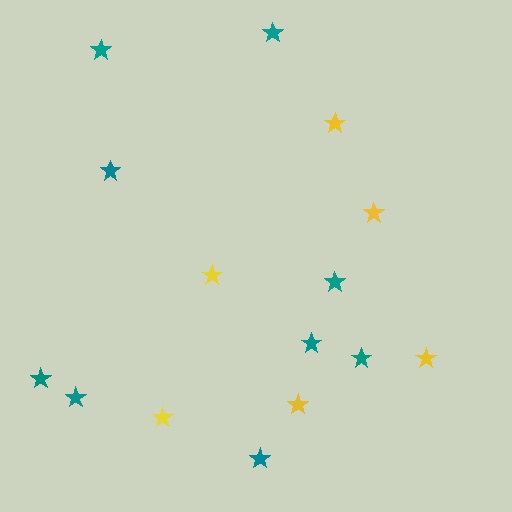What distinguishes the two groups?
There are 2 groups: one group of yellow stars (6) and one group of teal stars (9).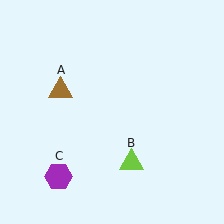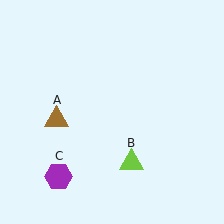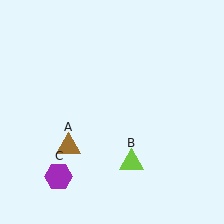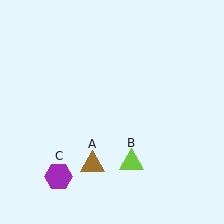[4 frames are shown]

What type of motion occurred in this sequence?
The brown triangle (object A) rotated counterclockwise around the center of the scene.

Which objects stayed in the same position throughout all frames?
Lime triangle (object B) and purple hexagon (object C) remained stationary.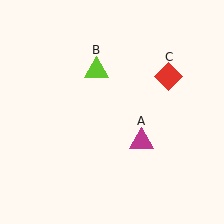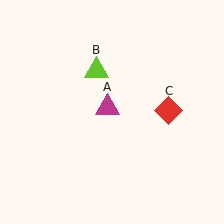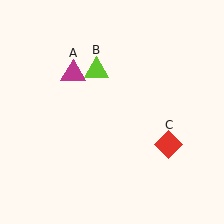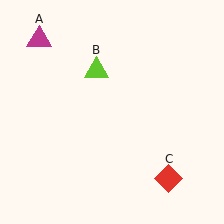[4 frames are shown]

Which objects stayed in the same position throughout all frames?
Lime triangle (object B) remained stationary.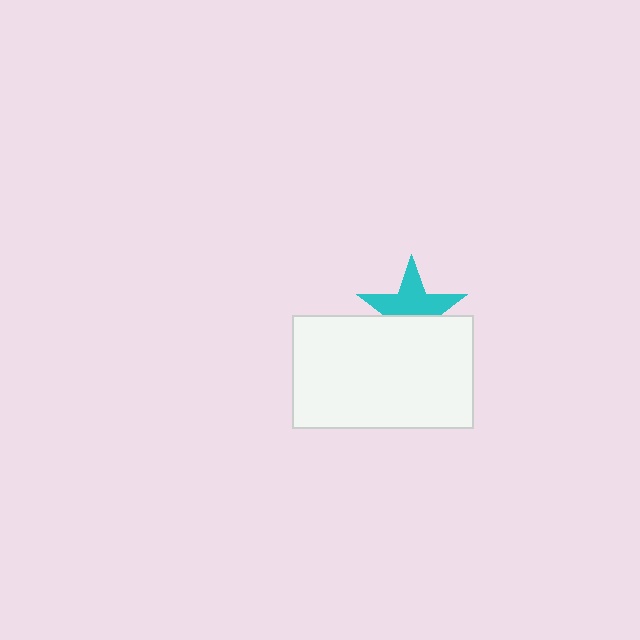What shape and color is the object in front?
The object in front is a white rectangle.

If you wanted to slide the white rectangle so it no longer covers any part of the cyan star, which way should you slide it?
Slide it down — that is the most direct way to separate the two shapes.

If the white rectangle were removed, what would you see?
You would see the complete cyan star.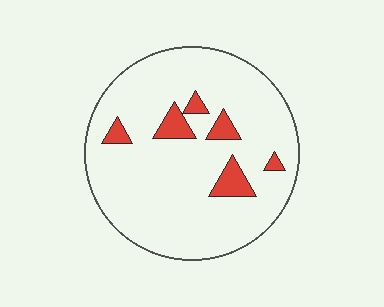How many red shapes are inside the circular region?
6.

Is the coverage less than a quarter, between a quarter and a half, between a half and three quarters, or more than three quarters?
Less than a quarter.